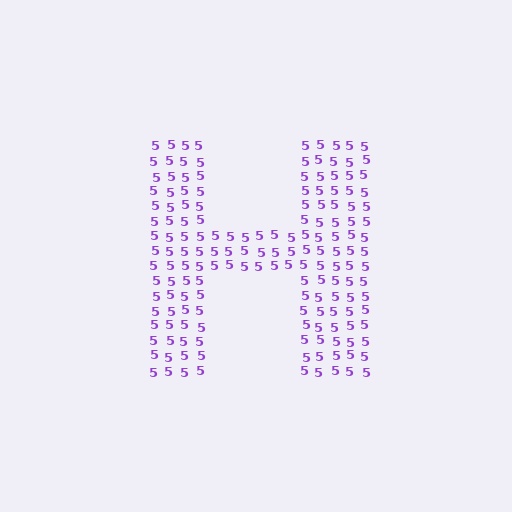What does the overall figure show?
The overall figure shows the letter H.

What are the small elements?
The small elements are digit 5's.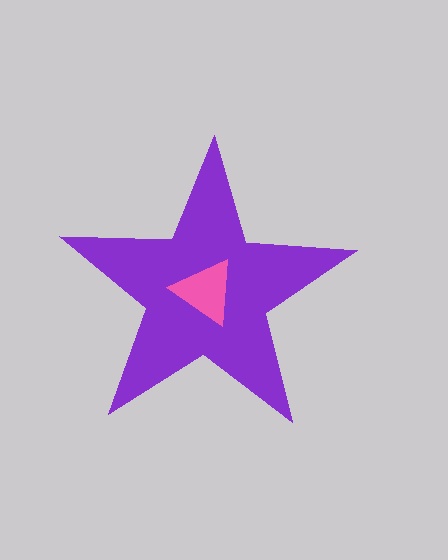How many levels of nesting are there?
2.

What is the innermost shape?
The pink triangle.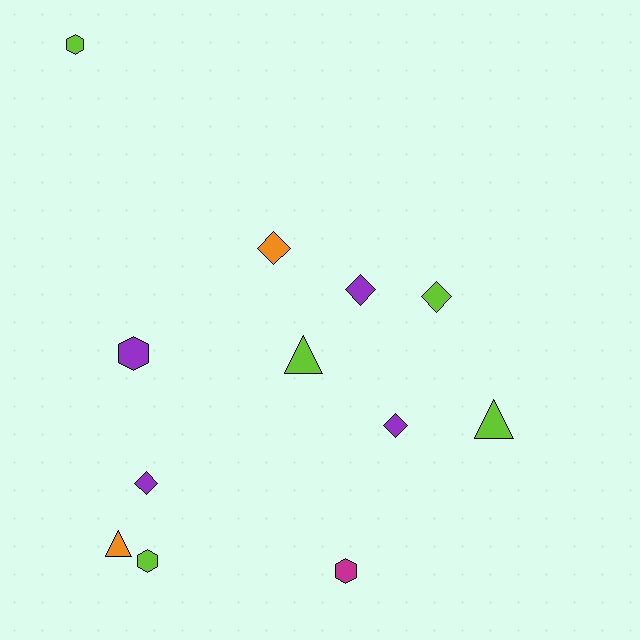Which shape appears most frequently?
Diamond, with 5 objects.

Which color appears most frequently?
Lime, with 5 objects.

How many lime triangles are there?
There are 2 lime triangles.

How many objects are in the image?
There are 12 objects.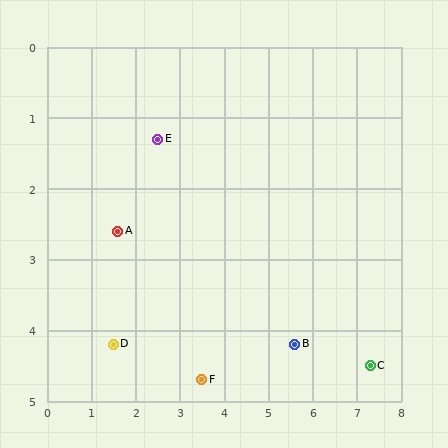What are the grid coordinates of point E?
Point E is at approximately (2.5, 1.3).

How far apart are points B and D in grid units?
Points B and D are about 4.1 grid units apart.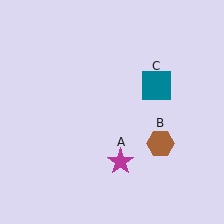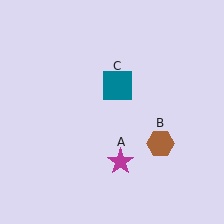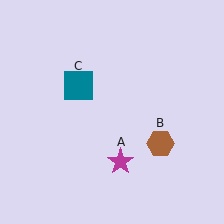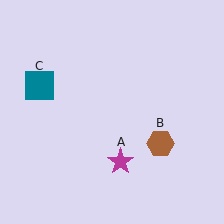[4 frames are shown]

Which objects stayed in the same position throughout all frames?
Magenta star (object A) and brown hexagon (object B) remained stationary.